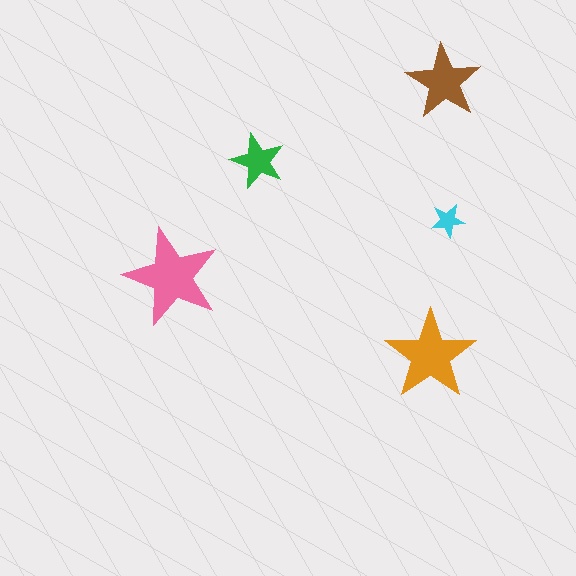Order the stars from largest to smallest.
the pink one, the orange one, the brown one, the green one, the cyan one.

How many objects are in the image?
There are 5 objects in the image.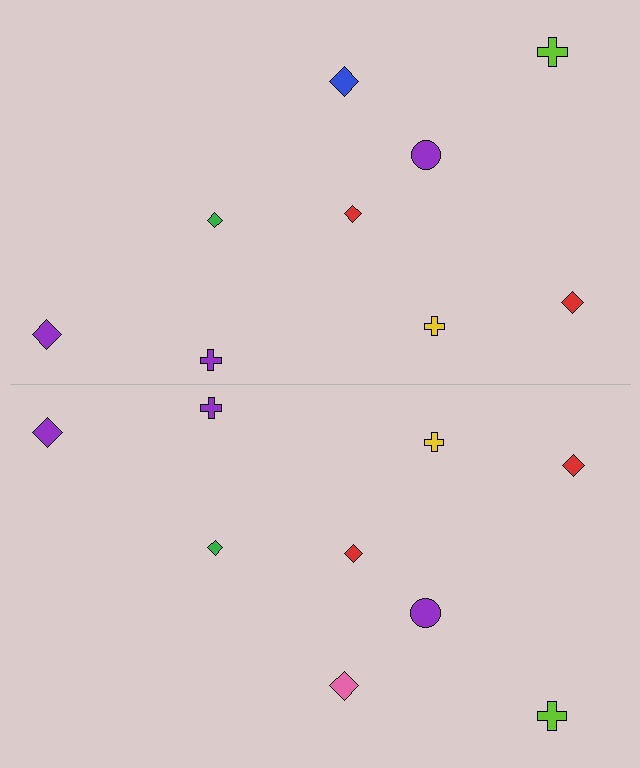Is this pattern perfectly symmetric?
No, the pattern is not perfectly symmetric. The pink diamond on the bottom side breaks the symmetry — its mirror counterpart is blue.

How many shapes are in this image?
There are 18 shapes in this image.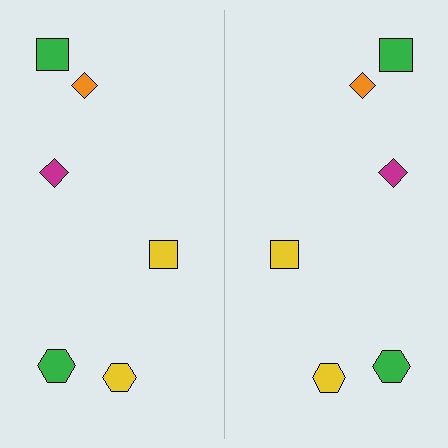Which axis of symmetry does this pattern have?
The pattern has a vertical axis of symmetry running through the center of the image.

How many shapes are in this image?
There are 12 shapes in this image.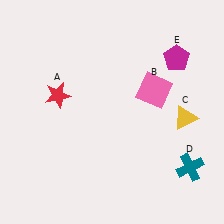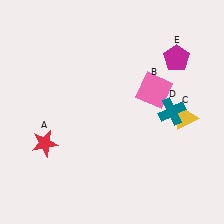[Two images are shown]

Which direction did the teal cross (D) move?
The teal cross (D) moved up.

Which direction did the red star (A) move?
The red star (A) moved down.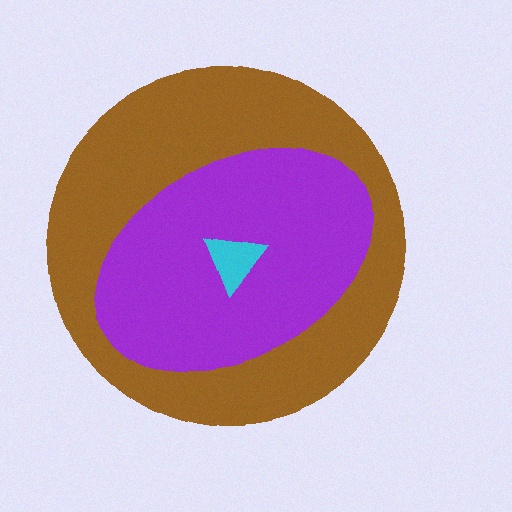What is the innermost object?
The cyan triangle.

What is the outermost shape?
The brown circle.